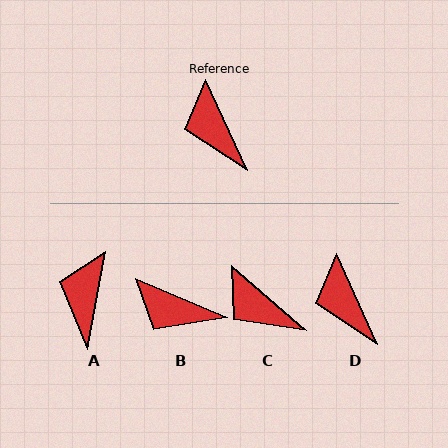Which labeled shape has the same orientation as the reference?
D.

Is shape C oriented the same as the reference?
No, it is off by about 24 degrees.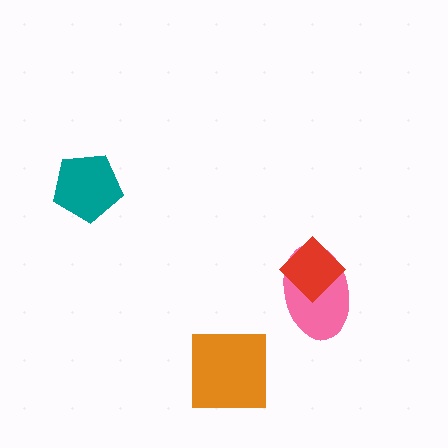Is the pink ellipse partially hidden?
Yes, it is partially covered by another shape.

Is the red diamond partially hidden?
No, no other shape covers it.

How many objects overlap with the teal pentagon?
0 objects overlap with the teal pentagon.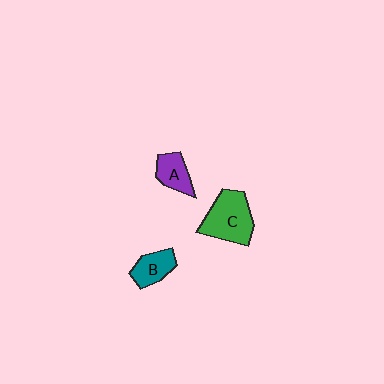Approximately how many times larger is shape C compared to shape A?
Approximately 1.9 times.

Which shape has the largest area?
Shape C (green).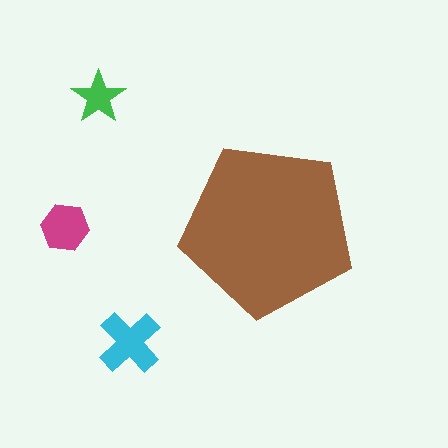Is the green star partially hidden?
No, the green star is fully visible.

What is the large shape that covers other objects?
A brown pentagon.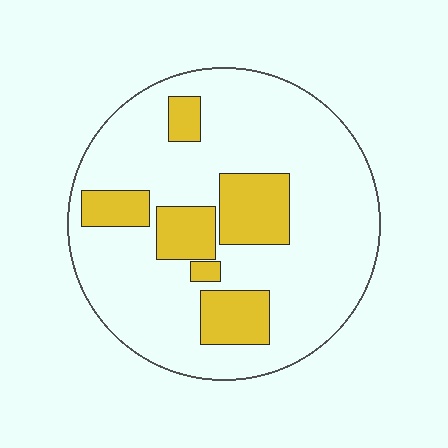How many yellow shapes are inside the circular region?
6.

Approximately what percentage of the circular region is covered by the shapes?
Approximately 20%.